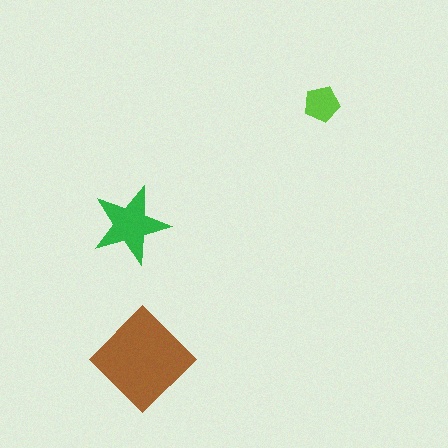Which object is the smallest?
The lime pentagon.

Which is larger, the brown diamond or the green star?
The brown diamond.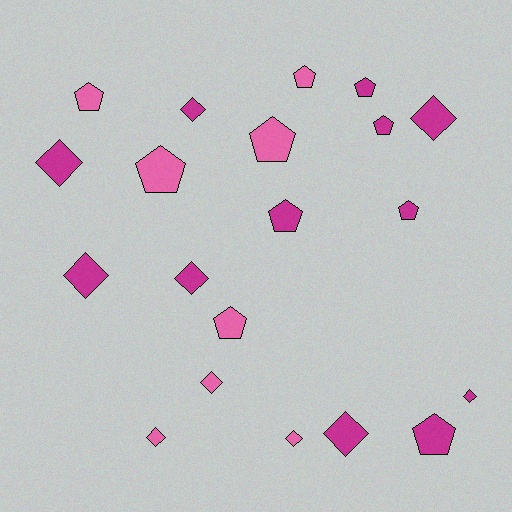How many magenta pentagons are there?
There are 5 magenta pentagons.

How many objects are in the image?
There are 20 objects.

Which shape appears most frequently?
Pentagon, with 10 objects.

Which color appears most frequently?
Magenta, with 12 objects.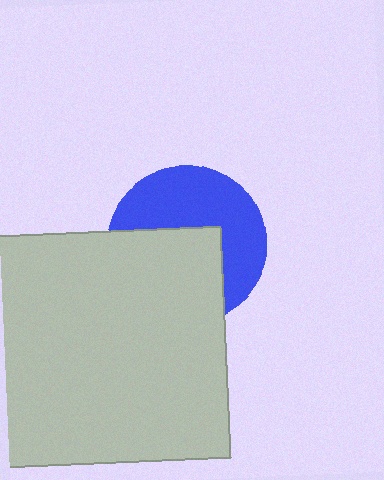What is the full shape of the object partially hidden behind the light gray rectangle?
The partially hidden object is a blue circle.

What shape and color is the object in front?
The object in front is a light gray rectangle.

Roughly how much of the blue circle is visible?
About half of it is visible (roughly 52%).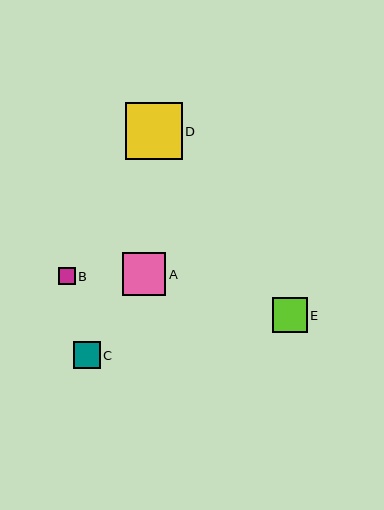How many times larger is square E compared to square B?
Square E is approximately 2.1 times the size of square B.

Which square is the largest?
Square D is the largest with a size of approximately 57 pixels.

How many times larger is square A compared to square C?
Square A is approximately 1.6 times the size of square C.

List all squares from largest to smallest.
From largest to smallest: D, A, E, C, B.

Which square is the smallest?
Square B is the smallest with a size of approximately 16 pixels.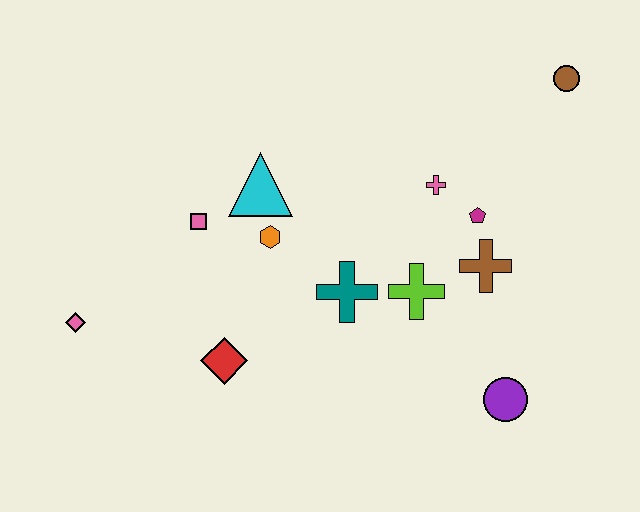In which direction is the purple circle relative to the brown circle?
The purple circle is below the brown circle.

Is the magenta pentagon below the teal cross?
No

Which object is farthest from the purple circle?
The pink diamond is farthest from the purple circle.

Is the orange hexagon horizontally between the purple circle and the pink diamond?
Yes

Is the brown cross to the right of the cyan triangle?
Yes